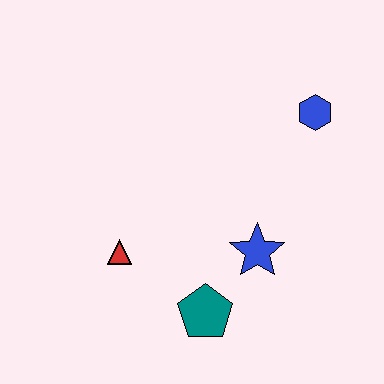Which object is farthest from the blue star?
The blue hexagon is farthest from the blue star.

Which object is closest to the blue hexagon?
The blue star is closest to the blue hexagon.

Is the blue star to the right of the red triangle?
Yes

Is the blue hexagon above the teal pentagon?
Yes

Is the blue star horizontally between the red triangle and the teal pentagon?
No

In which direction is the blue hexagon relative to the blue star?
The blue hexagon is above the blue star.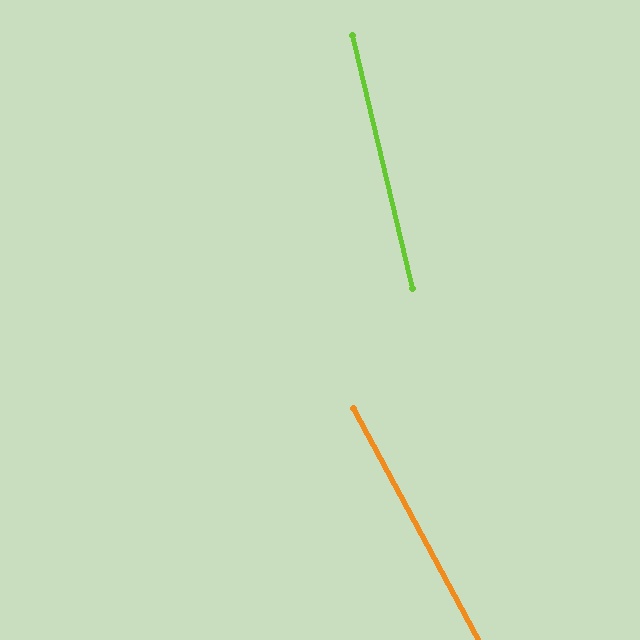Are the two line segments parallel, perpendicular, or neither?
Neither parallel nor perpendicular — they differ by about 15°.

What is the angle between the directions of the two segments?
Approximately 15 degrees.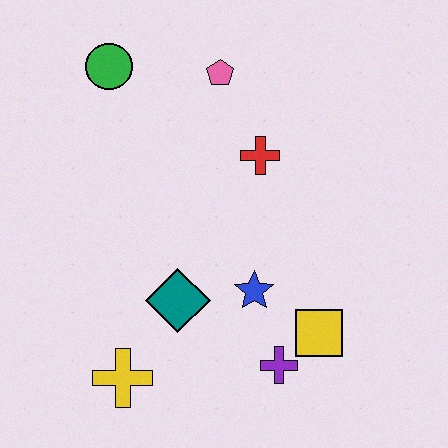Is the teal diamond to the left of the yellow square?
Yes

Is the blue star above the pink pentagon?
No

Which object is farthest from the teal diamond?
The green circle is farthest from the teal diamond.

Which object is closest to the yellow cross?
The teal diamond is closest to the yellow cross.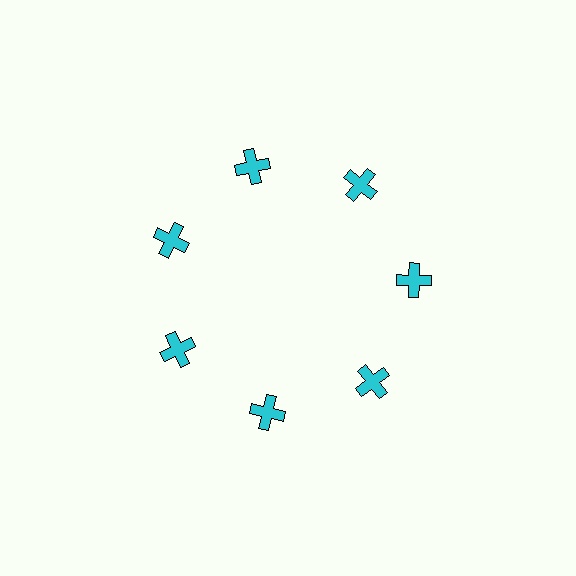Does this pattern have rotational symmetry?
Yes, this pattern has 7-fold rotational symmetry. It looks the same after rotating 51 degrees around the center.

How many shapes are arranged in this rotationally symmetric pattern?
There are 7 shapes, arranged in 7 groups of 1.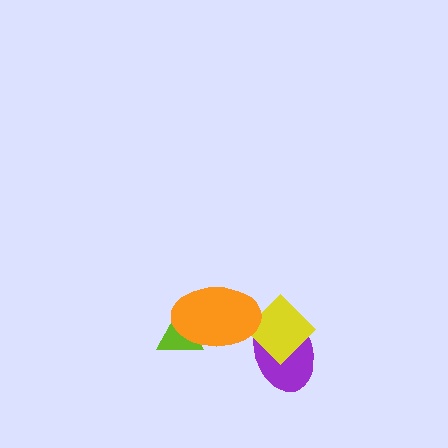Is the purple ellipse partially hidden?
Yes, it is partially covered by another shape.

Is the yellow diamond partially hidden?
Yes, it is partially covered by another shape.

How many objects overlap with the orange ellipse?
3 objects overlap with the orange ellipse.